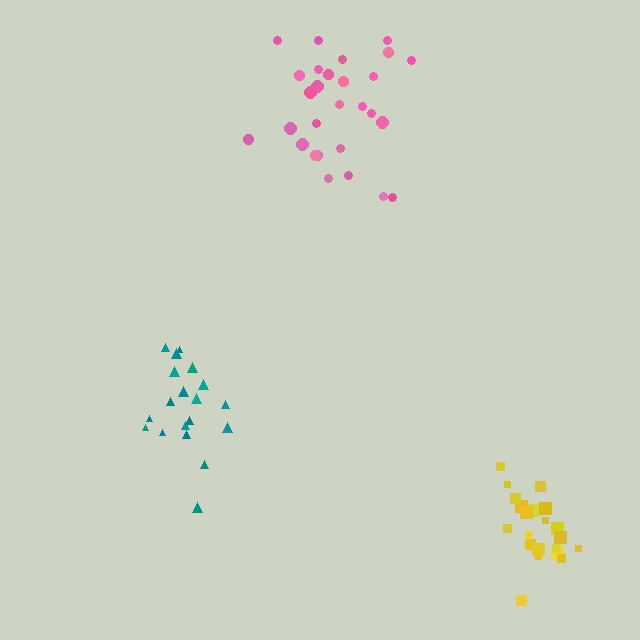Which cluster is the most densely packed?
Yellow.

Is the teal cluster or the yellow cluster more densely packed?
Yellow.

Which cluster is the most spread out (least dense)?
Pink.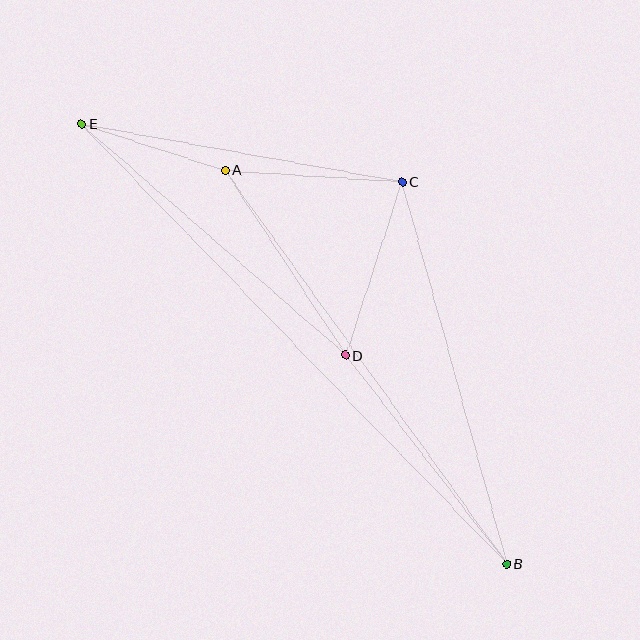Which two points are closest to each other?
Points A and E are closest to each other.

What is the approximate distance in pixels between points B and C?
The distance between B and C is approximately 396 pixels.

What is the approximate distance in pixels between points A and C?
The distance between A and C is approximately 177 pixels.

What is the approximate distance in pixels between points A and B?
The distance between A and B is approximately 484 pixels.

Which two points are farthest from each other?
Points B and E are farthest from each other.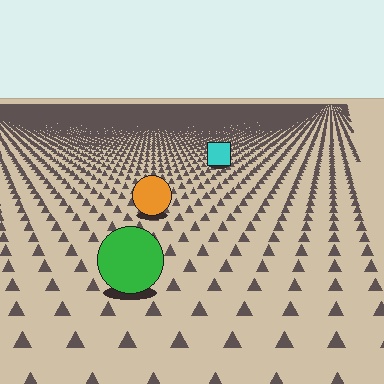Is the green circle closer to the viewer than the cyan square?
Yes. The green circle is closer — you can tell from the texture gradient: the ground texture is coarser near it.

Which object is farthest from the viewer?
The cyan square is farthest from the viewer. It appears smaller and the ground texture around it is denser.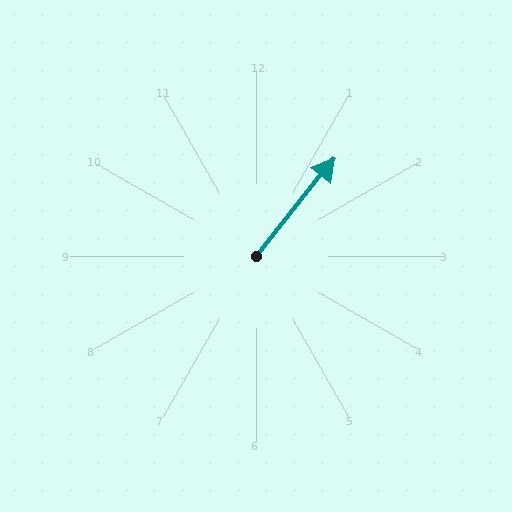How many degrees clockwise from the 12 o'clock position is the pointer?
Approximately 39 degrees.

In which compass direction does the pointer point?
Northeast.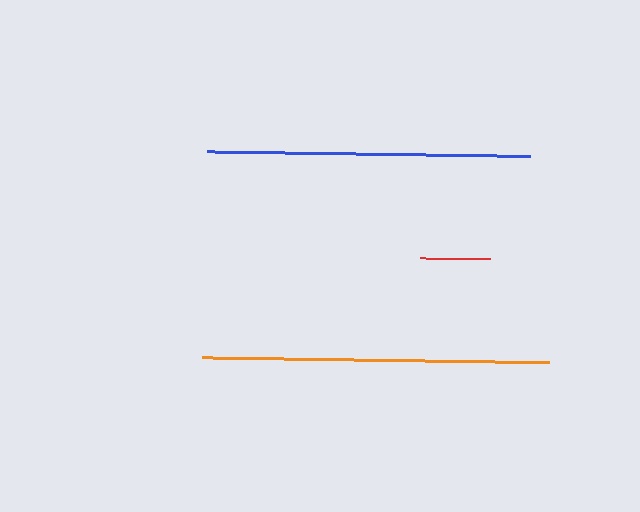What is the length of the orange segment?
The orange segment is approximately 347 pixels long.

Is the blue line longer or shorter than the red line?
The blue line is longer than the red line.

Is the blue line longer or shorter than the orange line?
The orange line is longer than the blue line.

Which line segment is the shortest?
The red line is the shortest at approximately 70 pixels.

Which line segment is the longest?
The orange line is the longest at approximately 347 pixels.